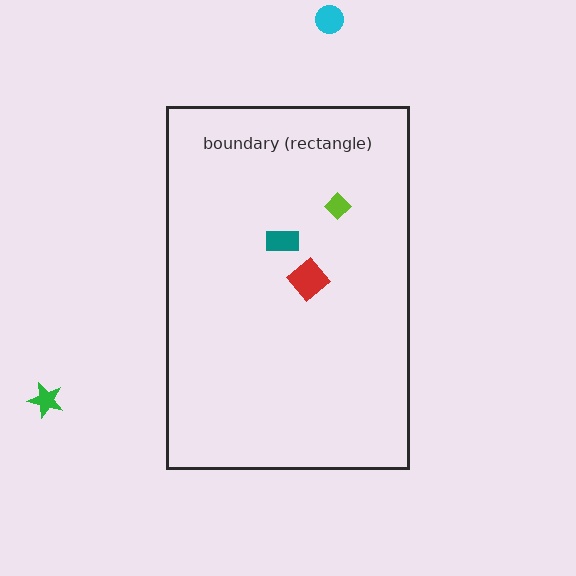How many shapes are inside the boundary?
3 inside, 2 outside.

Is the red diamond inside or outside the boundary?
Inside.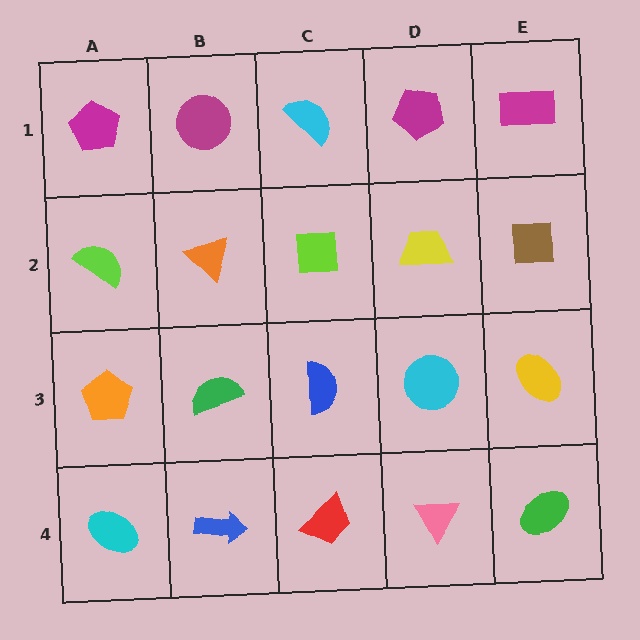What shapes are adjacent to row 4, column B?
A green semicircle (row 3, column B), a cyan ellipse (row 4, column A), a red trapezoid (row 4, column C).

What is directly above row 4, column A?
An orange pentagon.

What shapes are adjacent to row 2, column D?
A magenta pentagon (row 1, column D), a cyan circle (row 3, column D), a lime square (row 2, column C), a brown square (row 2, column E).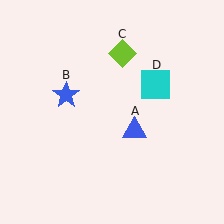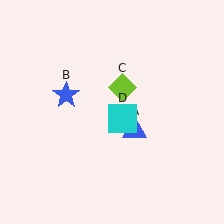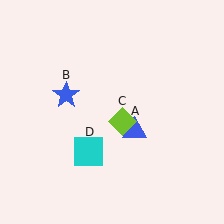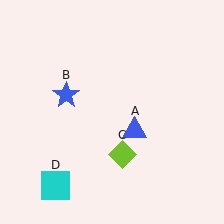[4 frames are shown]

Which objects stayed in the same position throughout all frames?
Blue triangle (object A) and blue star (object B) remained stationary.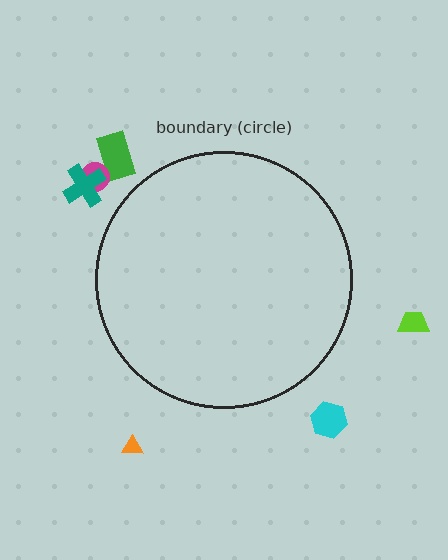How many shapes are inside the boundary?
0 inside, 6 outside.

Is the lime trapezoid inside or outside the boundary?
Outside.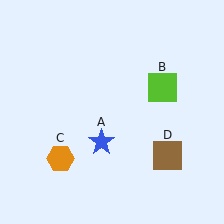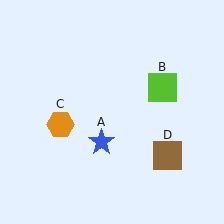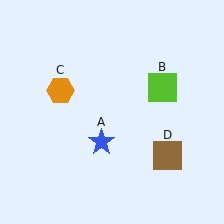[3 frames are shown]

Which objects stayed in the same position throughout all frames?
Blue star (object A) and lime square (object B) and brown square (object D) remained stationary.